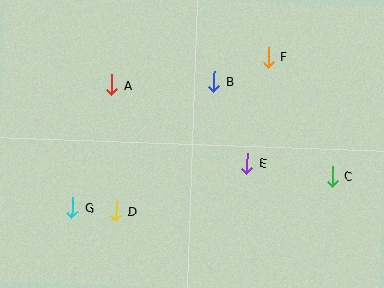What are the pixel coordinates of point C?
Point C is at (332, 176).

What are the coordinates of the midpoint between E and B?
The midpoint between E and B is at (230, 122).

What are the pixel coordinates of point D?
Point D is at (116, 211).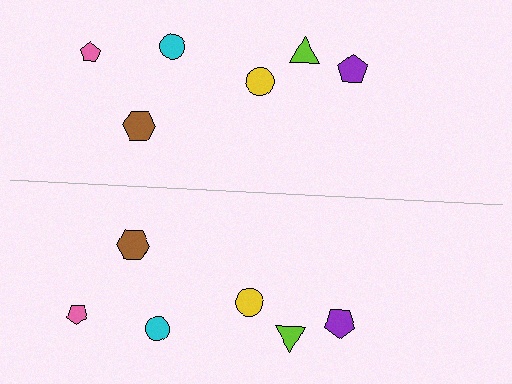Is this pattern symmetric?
Yes, this pattern has bilateral (reflection) symmetry.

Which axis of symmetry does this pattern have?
The pattern has a horizontal axis of symmetry running through the center of the image.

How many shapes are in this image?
There are 12 shapes in this image.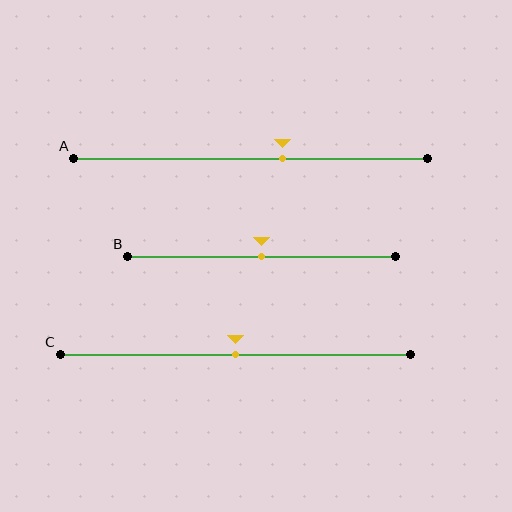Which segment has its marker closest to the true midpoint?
Segment B has its marker closest to the true midpoint.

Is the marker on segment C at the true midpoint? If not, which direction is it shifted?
Yes, the marker on segment C is at the true midpoint.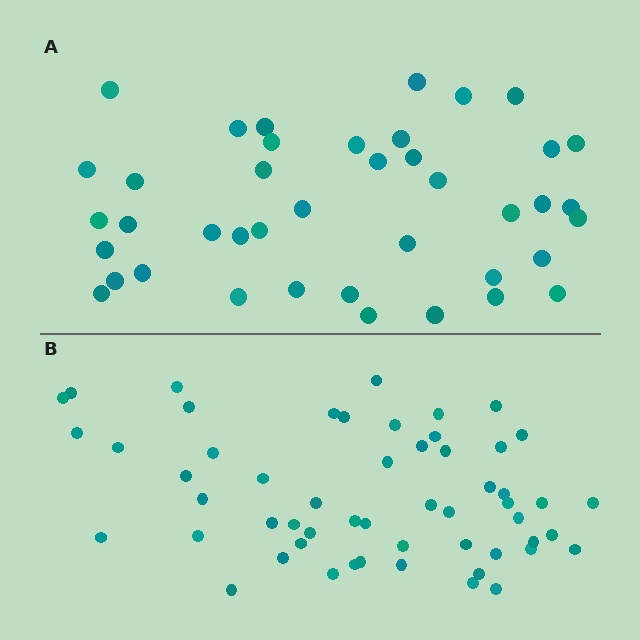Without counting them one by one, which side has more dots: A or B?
Region B (the bottom region) has more dots.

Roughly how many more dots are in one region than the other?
Region B has approximately 15 more dots than region A.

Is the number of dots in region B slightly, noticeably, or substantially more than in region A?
Region B has noticeably more, but not dramatically so. The ratio is roughly 1.3 to 1.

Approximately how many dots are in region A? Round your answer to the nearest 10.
About 40 dots. (The exact count is 41, which rounds to 40.)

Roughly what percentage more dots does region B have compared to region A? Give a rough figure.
About 35% more.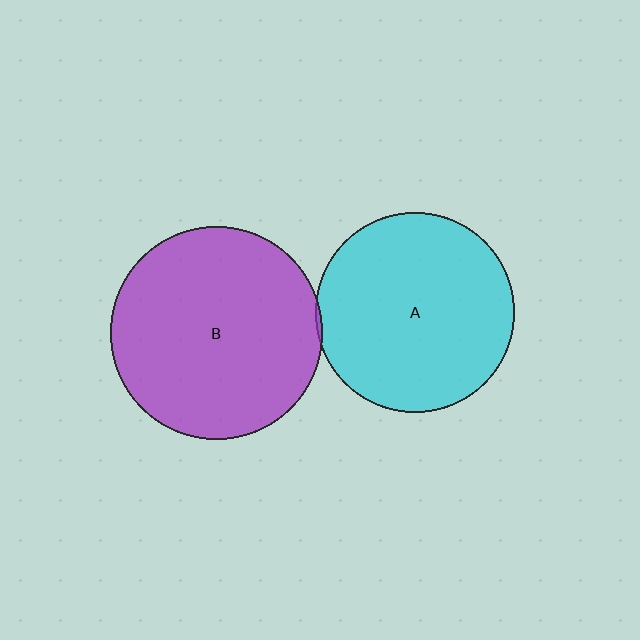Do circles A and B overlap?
Yes.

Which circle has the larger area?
Circle B (purple).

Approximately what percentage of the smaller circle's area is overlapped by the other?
Approximately 5%.